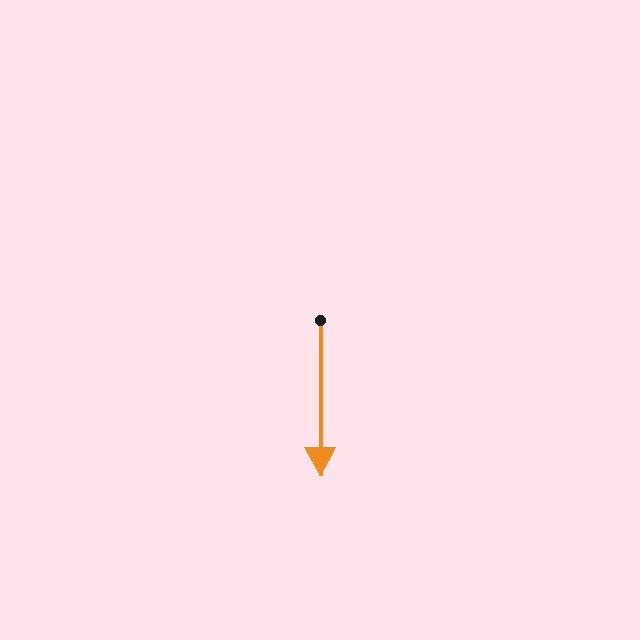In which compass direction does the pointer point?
South.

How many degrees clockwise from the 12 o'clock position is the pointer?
Approximately 180 degrees.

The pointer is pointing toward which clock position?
Roughly 6 o'clock.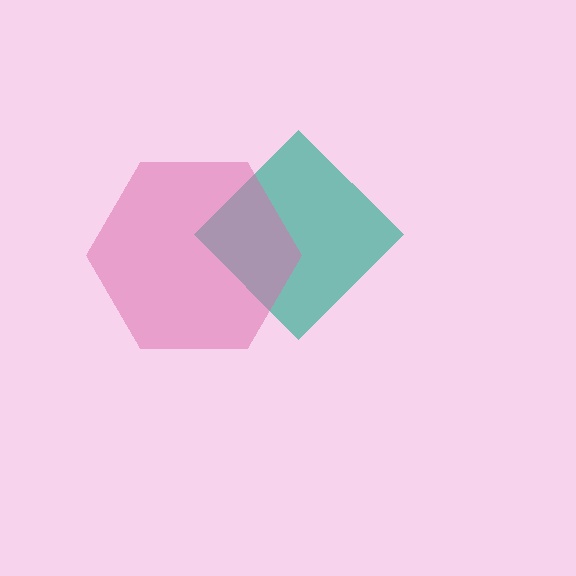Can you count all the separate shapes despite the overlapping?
Yes, there are 2 separate shapes.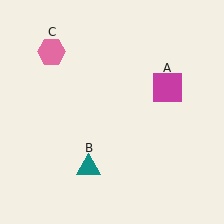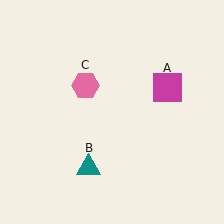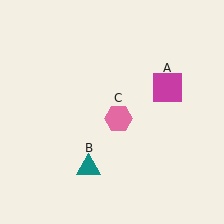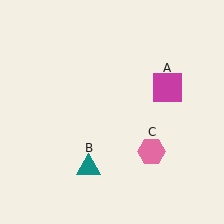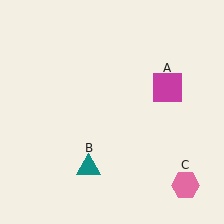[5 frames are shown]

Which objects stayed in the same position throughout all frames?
Magenta square (object A) and teal triangle (object B) remained stationary.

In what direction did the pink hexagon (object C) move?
The pink hexagon (object C) moved down and to the right.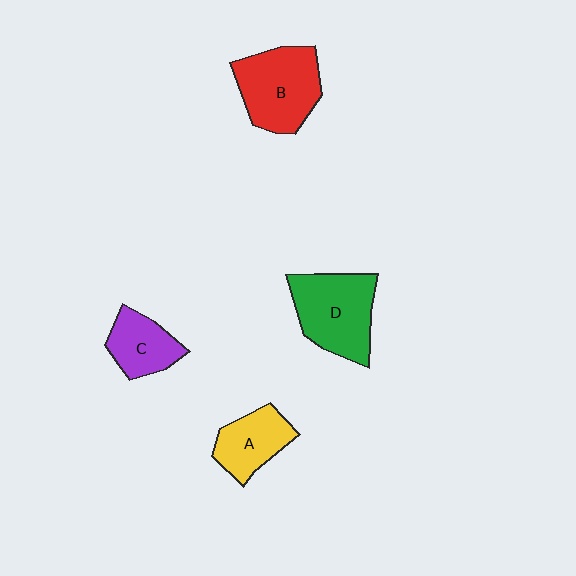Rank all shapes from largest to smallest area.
From largest to smallest: D (green), B (red), A (yellow), C (purple).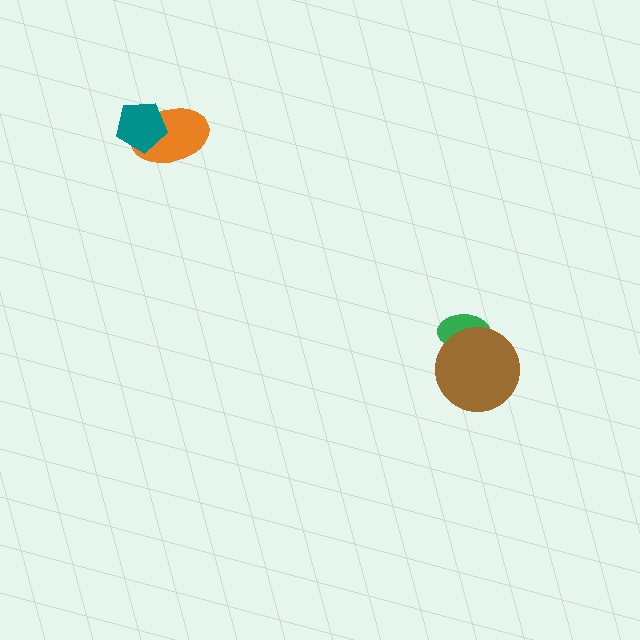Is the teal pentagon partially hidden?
No, no other shape covers it.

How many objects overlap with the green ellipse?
1 object overlaps with the green ellipse.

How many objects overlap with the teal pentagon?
1 object overlaps with the teal pentagon.